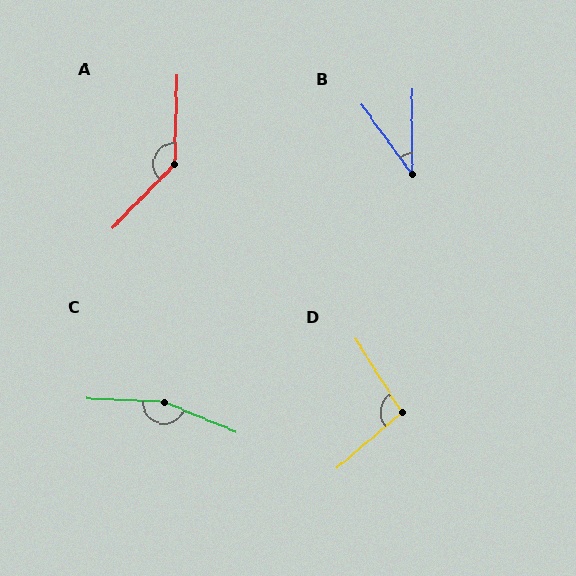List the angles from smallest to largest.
B (36°), D (99°), A (137°), C (161°).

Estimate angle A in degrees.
Approximately 137 degrees.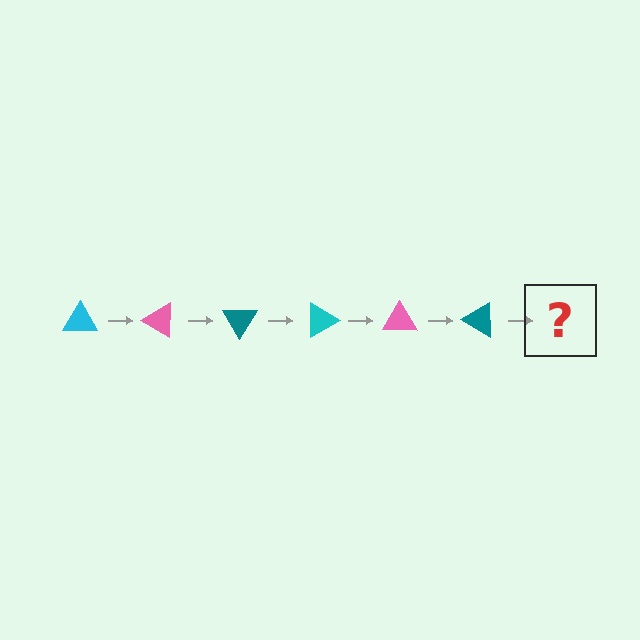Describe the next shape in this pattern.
It should be a cyan triangle, rotated 180 degrees from the start.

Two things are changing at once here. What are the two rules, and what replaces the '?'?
The two rules are that it rotates 30 degrees each step and the color cycles through cyan, pink, and teal. The '?' should be a cyan triangle, rotated 180 degrees from the start.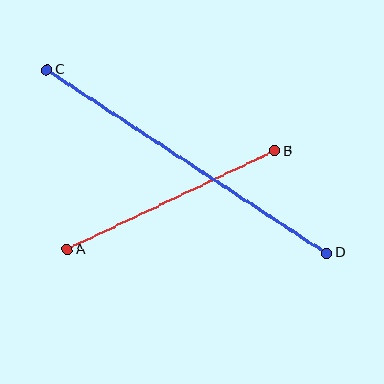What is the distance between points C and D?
The distance is approximately 335 pixels.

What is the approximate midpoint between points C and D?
The midpoint is at approximately (187, 161) pixels.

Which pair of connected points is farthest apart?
Points C and D are farthest apart.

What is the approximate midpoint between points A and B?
The midpoint is at approximately (171, 200) pixels.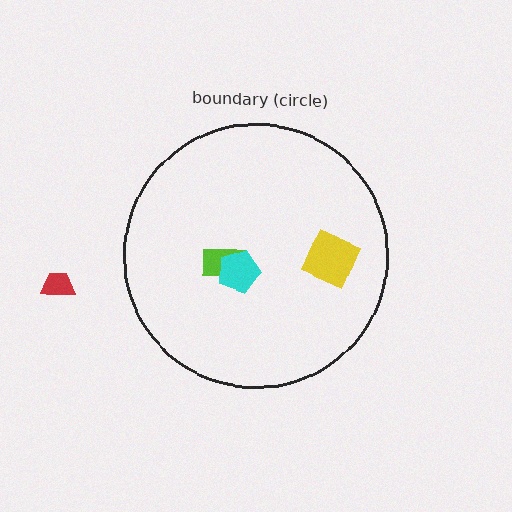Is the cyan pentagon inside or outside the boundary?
Inside.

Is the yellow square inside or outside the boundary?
Inside.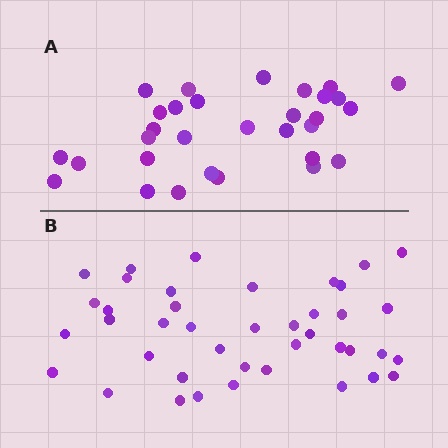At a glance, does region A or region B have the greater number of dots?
Region B (the bottom region) has more dots.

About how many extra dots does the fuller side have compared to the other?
Region B has roughly 10 or so more dots than region A.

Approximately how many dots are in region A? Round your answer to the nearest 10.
About 30 dots. (The exact count is 31, which rounds to 30.)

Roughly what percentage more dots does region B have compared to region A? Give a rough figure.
About 30% more.